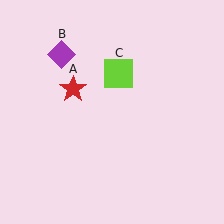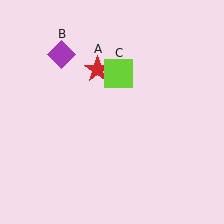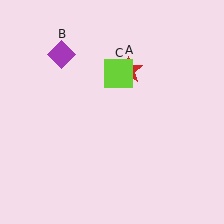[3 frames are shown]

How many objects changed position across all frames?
1 object changed position: red star (object A).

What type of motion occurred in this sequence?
The red star (object A) rotated clockwise around the center of the scene.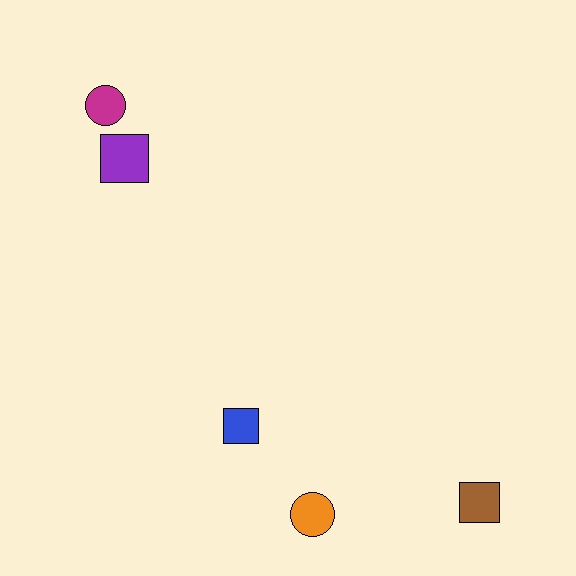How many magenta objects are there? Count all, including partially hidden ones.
There is 1 magenta object.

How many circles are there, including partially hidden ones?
There are 2 circles.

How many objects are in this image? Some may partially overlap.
There are 5 objects.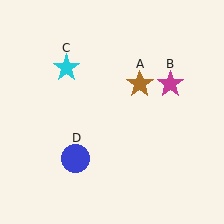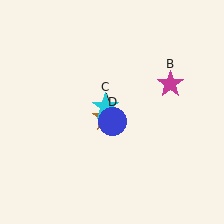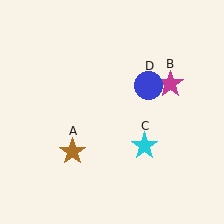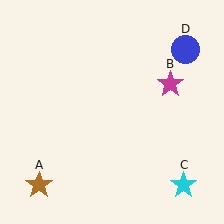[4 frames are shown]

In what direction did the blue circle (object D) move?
The blue circle (object D) moved up and to the right.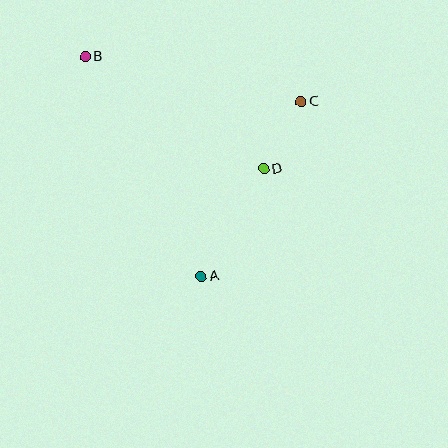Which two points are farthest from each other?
Points A and B are farthest from each other.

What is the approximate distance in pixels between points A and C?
The distance between A and C is approximately 201 pixels.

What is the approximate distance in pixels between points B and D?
The distance between B and D is approximately 211 pixels.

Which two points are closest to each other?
Points C and D are closest to each other.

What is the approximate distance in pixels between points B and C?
The distance between B and C is approximately 221 pixels.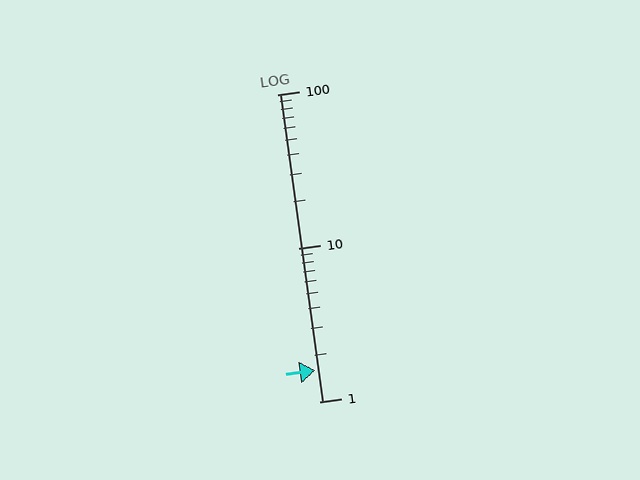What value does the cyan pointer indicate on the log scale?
The pointer indicates approximately 1.6.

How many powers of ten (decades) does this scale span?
The scale spans 2 decades, from 1 to 100.